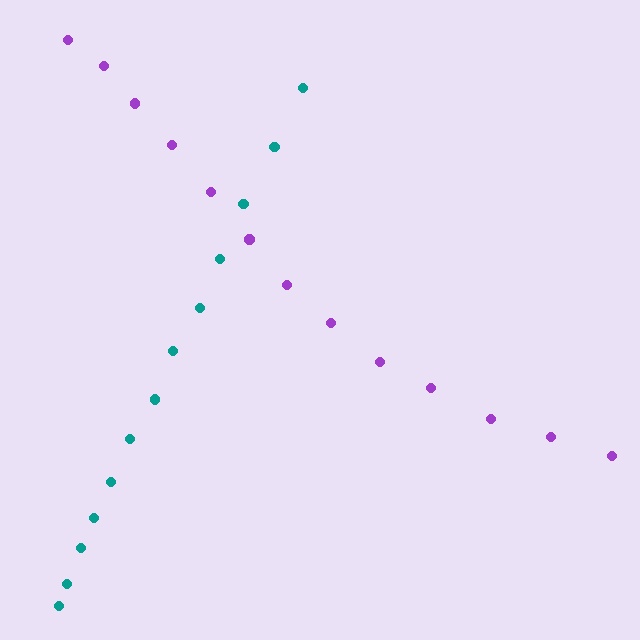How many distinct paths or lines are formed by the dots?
There are 2 distinct paths.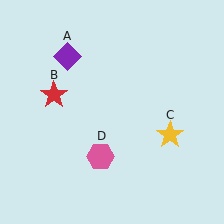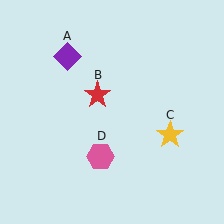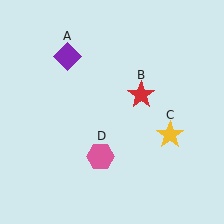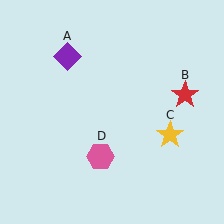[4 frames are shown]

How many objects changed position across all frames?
1 object changed position: red star (object B).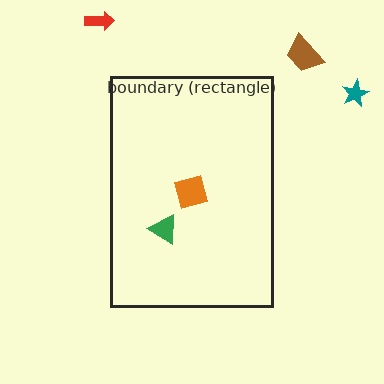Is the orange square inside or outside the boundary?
Inside.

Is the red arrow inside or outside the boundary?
Outside.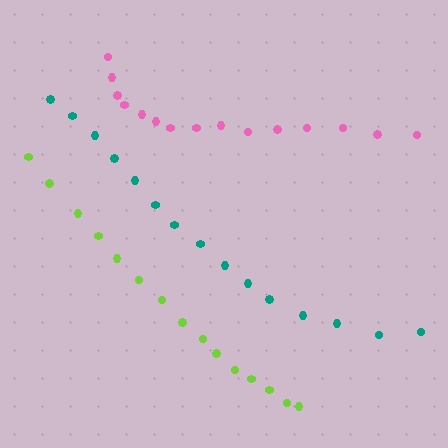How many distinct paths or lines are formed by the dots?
There are 3 distinct paths.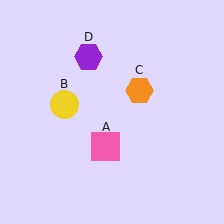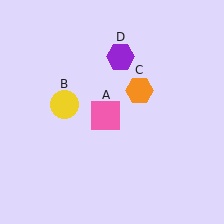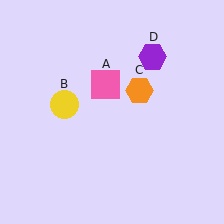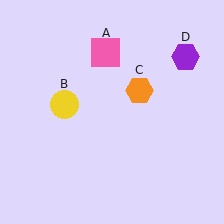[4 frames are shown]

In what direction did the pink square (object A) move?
The pink square (object A) moved up.